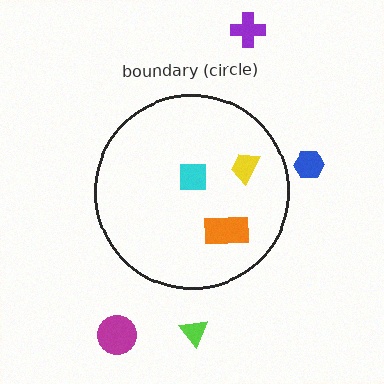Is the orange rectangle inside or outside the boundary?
Inside.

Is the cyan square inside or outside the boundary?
Inside.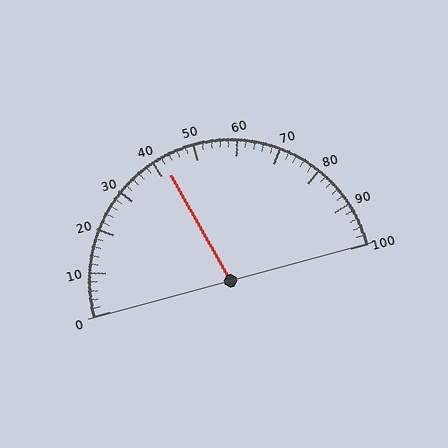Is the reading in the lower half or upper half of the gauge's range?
The reading is in the lower half of the range (0 to 100).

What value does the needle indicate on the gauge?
The needle indicates approximately 42.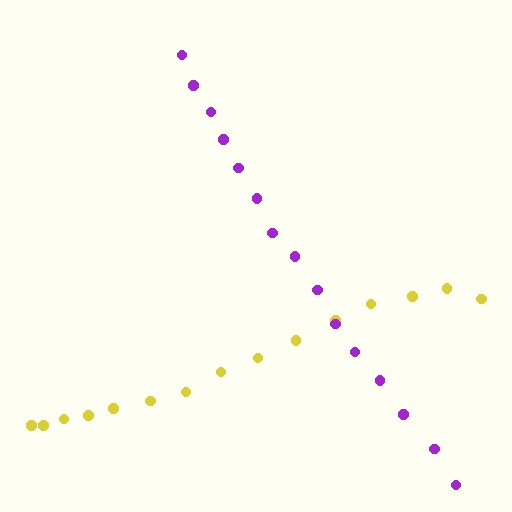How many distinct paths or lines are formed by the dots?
There are 2 distinct paths.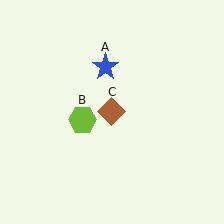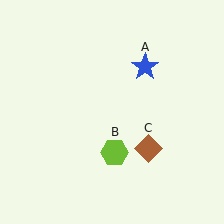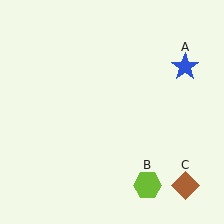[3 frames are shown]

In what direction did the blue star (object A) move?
The blue star (object A) moved right.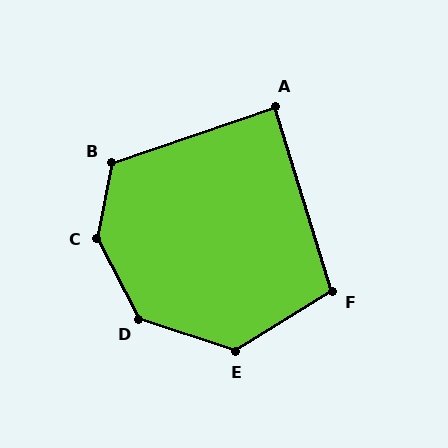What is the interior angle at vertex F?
Approximately 104 degrees (obtuse).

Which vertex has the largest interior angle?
C, at approximately 142 degrees.